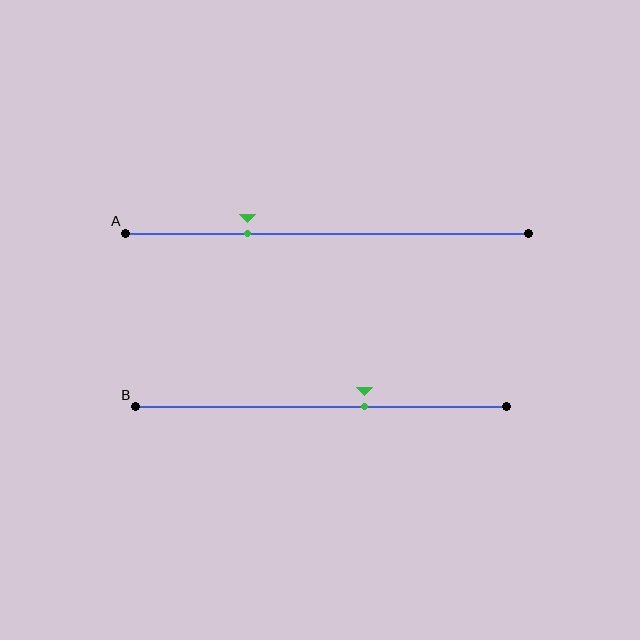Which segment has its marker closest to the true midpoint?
Segment B has its marker closest to the true midpoint.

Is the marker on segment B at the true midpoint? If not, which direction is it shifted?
No, the marker on segment B is shifted to the right by about 12% of the segment length.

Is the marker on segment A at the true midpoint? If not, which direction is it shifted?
No, the marker on segment A is shifted to the left by about 20% of the segment length.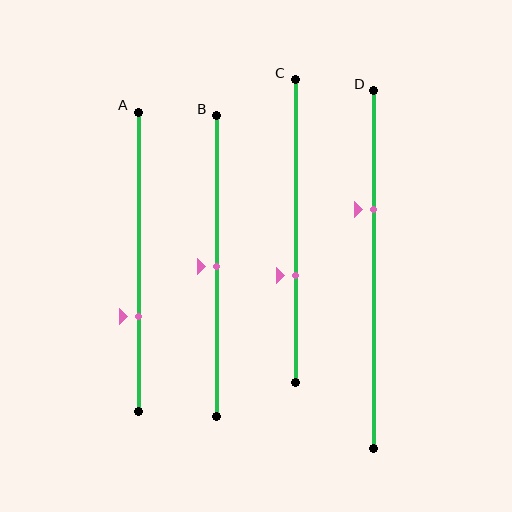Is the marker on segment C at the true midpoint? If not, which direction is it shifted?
No, the marker on segment C is shifted downward by about 15% of the segment length.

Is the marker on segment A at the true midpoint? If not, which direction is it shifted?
No, the marker on segment A is shifted downward by about 18% of the segment length.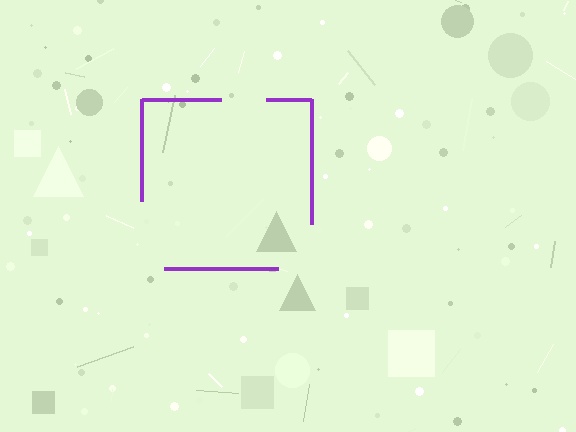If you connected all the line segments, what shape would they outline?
They would outline a square.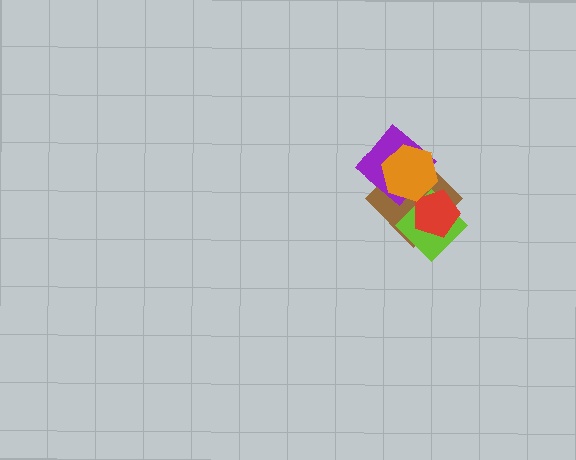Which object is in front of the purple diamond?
The orange hexagon is in front of the purple diamond.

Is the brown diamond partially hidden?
Yes, it is partially covered by another shape.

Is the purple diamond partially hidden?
Yes, it is partially covered by another shape.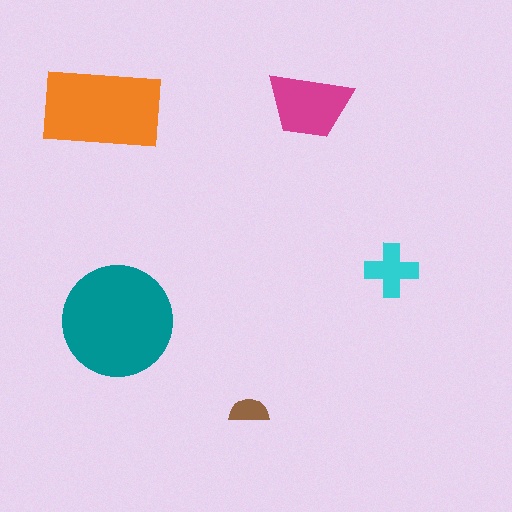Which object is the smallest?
The brown semicircle.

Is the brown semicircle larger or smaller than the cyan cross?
Smaller.